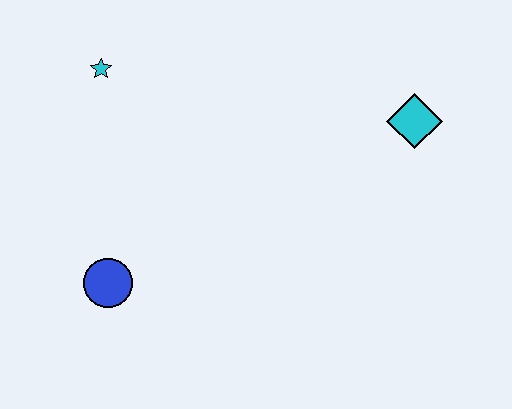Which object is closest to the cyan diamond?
The cyan star is closest to the cyan diamond.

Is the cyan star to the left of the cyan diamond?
Yes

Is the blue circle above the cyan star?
No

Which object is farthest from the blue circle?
The cyan diamond is farthest from the blue circle.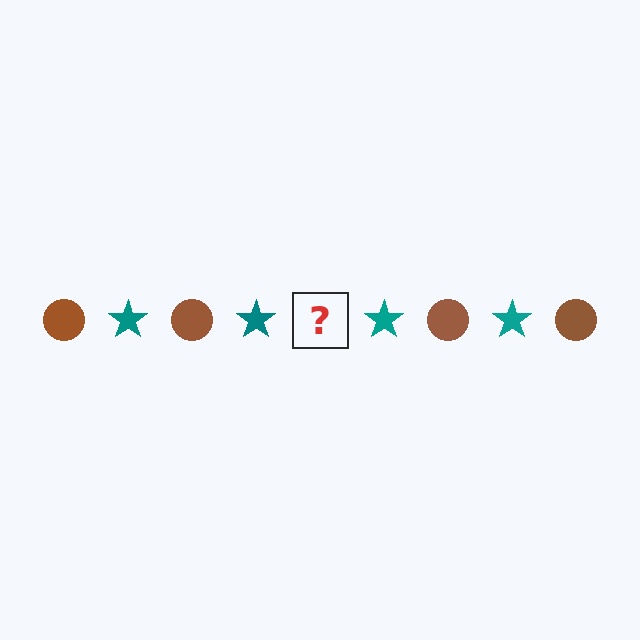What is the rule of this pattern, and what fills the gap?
The rule is that the pattern alternates between brown circle and teal star. The gap should be filled with a brown circle.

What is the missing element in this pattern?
The missing element is a brown circle.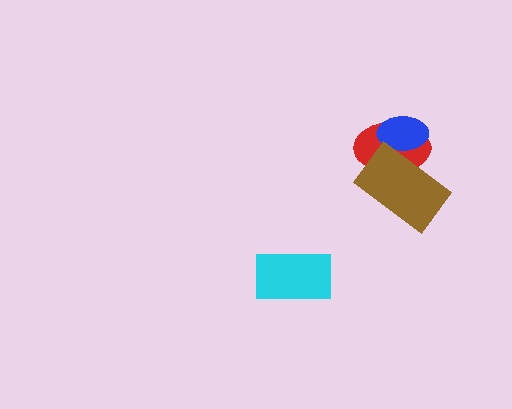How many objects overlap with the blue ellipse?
2 objects overlap with the blue ellipse.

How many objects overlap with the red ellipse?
2 objects overlap with the red ellipse.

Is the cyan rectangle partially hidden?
No, no other shape covers it.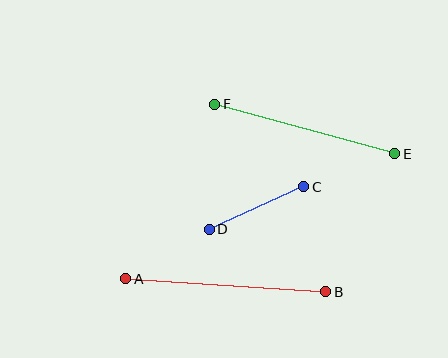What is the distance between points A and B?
The distance is approximately 200 pixels.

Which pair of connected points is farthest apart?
Points A and B are farthest apart.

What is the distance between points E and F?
The distance is approximately 187 pixels.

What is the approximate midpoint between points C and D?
The midpoint is at approximately (256, 208) pixels.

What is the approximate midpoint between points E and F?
The midpoint is at approximately (305, 129) pixels.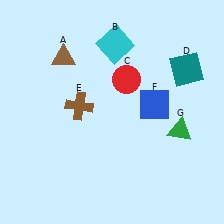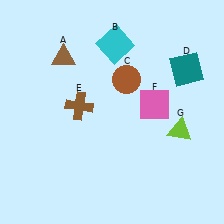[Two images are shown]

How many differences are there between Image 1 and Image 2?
There are 3 differences between the two images.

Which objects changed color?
C changed from red to brown. F changed from blue to pink. G changed from green to lime.